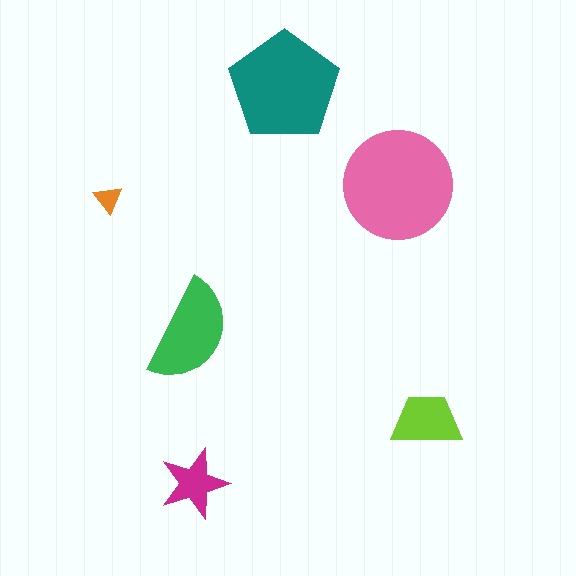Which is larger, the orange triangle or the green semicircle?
The green semicircle.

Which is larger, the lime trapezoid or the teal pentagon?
The teal pentagon.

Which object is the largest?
The pink circle.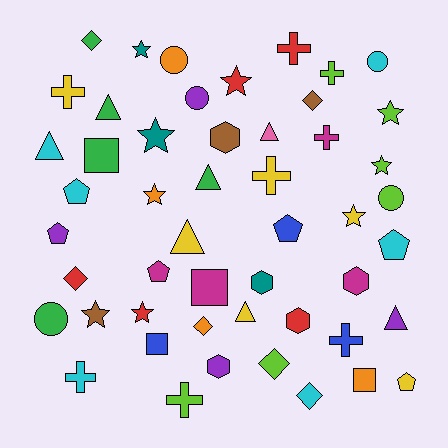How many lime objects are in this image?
There are 6 lime objects.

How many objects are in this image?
There are 50 objects.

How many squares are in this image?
There are 4 squares.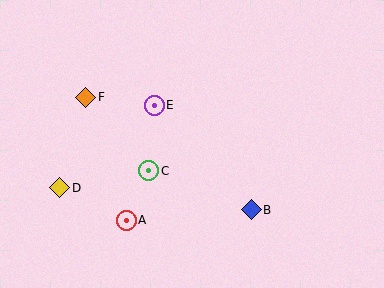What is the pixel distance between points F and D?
The distance between F and D is 94 pixels.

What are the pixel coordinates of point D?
Point D is at (60, 188).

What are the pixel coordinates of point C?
Point C is at (149, 171).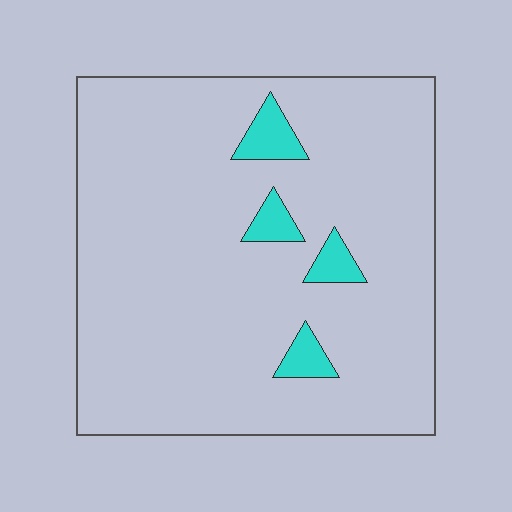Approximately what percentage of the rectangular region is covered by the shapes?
Approximately 5%.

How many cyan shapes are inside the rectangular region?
4.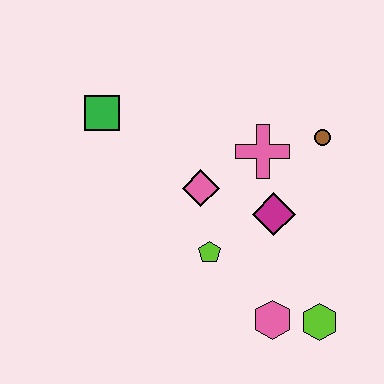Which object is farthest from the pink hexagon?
The green square is farthest from the pink hexagon.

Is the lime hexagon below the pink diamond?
Yes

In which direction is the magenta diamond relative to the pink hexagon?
The magenta diamond is above the pink hexagon.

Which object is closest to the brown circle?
The pink cross is closest to the brown circle.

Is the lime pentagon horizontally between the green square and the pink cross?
Yes